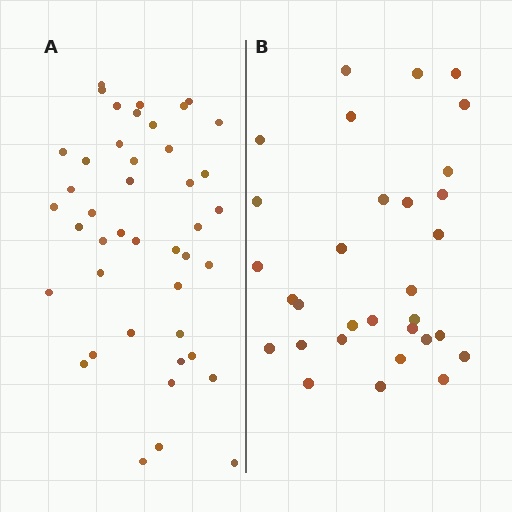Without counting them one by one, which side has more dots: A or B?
Region A (the left region) has more dots.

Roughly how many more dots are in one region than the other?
Region A has roughly 12 or so more dots than region B.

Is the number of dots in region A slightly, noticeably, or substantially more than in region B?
Region A has noticeably more, but not dramatically so. The ratio is roughly 1.4 to 1.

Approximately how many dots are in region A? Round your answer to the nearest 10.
About 40 dots. (The exact count is 43, which rounds to 40.)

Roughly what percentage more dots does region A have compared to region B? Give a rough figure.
About 40% more.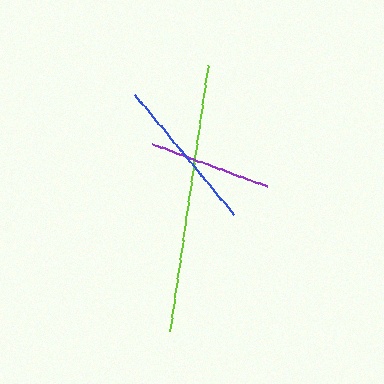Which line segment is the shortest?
The purple line is the shortest at approximately 122 pixels.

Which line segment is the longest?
The lime line is the longest at approximately 269 pixels.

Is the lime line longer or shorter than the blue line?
The lime line is longer than the blue line.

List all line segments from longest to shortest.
From longest to shortest: lime, blue, purple.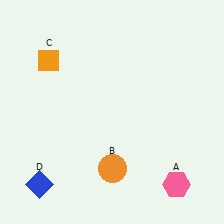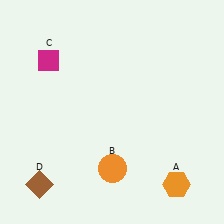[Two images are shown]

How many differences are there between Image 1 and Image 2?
There are 3 differences between the two images.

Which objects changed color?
A changed from pink to orange. C changed from orange to magenta. D changed from blue to brown.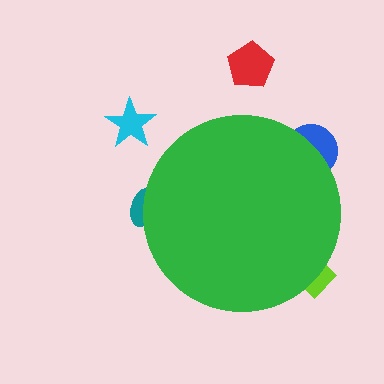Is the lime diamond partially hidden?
Yes, the lime diamond is partially hidden behind the green circle.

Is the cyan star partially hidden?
No, the cyan star is fully visible.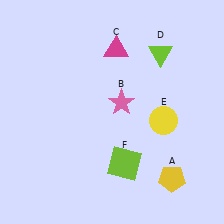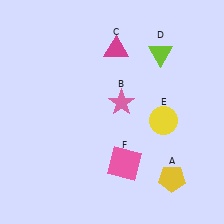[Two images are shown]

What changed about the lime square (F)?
In Image 1, F is lime. In Image 2, it changed to pink.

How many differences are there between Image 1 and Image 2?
There is 1 difference between the two images.